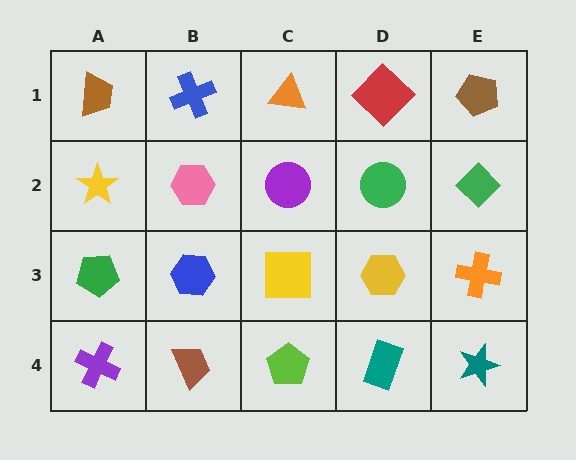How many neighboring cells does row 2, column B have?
4.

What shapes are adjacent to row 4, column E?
An orange cross (row 3, column E), a teal rectangle (row 4, column D).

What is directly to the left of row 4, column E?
A teal rectangle.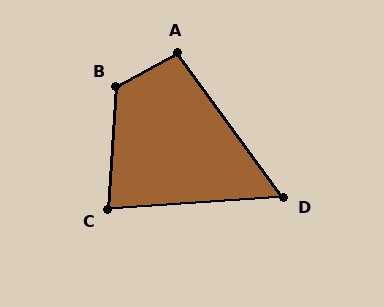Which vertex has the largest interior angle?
B, at approximately 122 degrees.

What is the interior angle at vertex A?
Approximately 98 degrees (obtuse).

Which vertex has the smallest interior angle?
D, at approximately 58 degrees.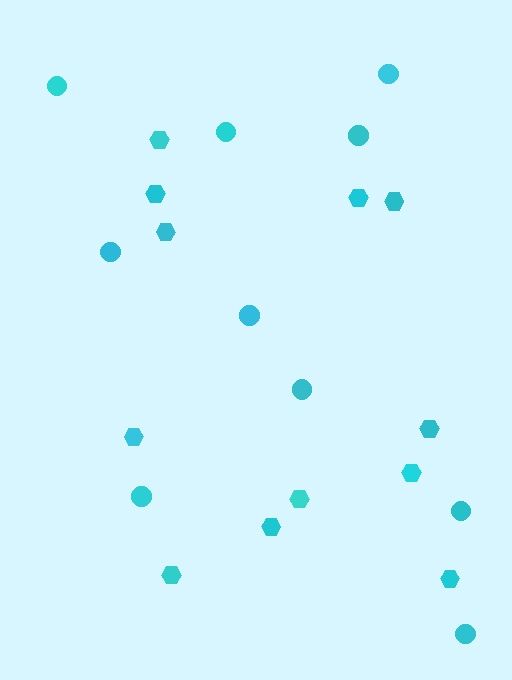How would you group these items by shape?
There are 2 groups: one group of hexagons (12) and one group of circles (10).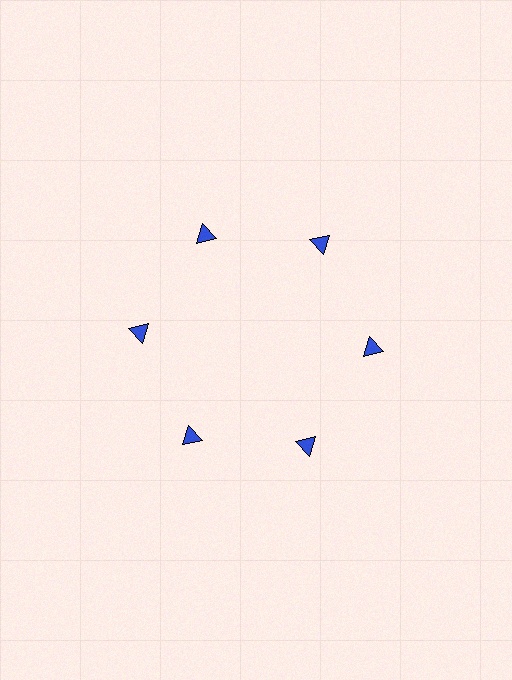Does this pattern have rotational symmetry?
Yes, this pattern has 6-fold rotational symmetry. It looks the same after rotating 60 degrees around the center.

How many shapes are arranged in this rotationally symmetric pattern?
There are 6 shapes, arranged in 6 groups of 1.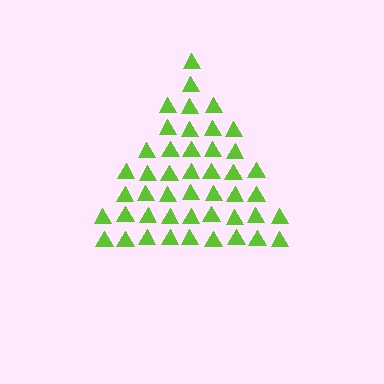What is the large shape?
The large shape is a triangle.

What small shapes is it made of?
It is made of small triangles.